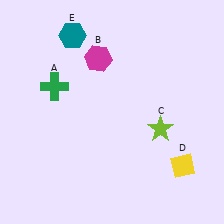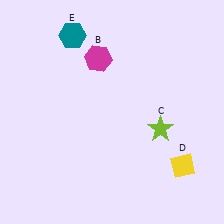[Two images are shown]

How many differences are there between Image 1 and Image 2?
There is 1 difference between the two images.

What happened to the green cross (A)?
The green cross (A) was removed in Image 2. It was in the top-left area of Image 1.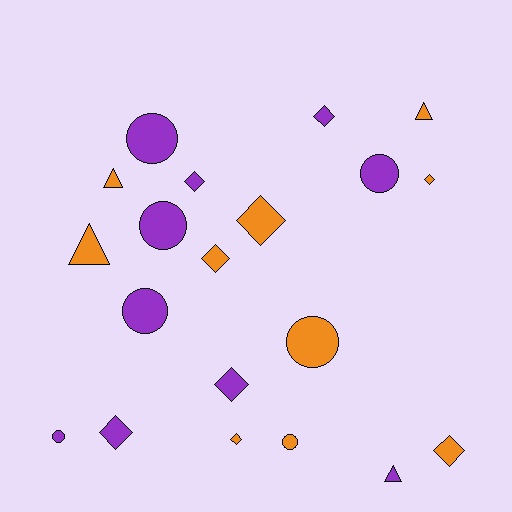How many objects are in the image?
There are 20 objects.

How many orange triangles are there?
There are 3 orange triangles.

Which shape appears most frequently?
Diamond, with 9 objects.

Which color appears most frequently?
Purple, with 10 objects.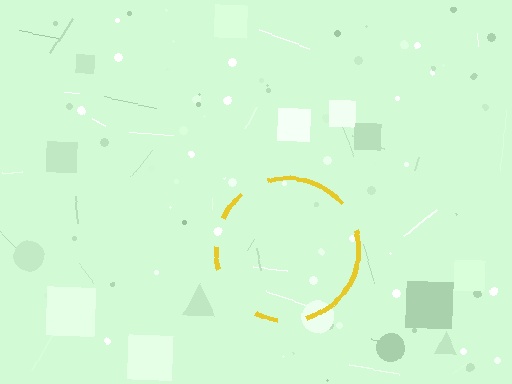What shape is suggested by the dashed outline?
The dashed outline suggests a circle.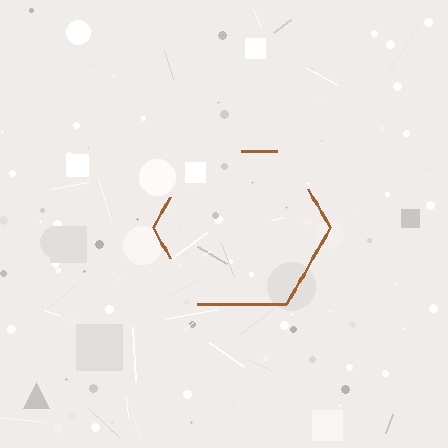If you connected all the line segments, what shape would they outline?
They would outline a hexagon.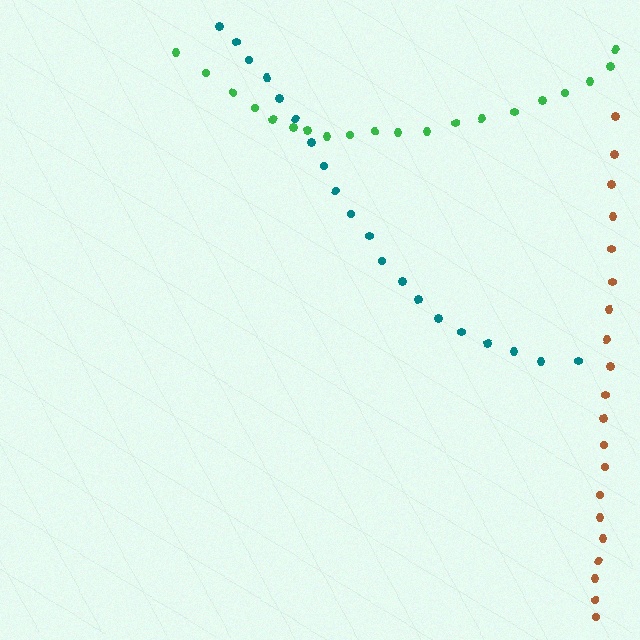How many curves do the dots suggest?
There are 3 distinct paths.